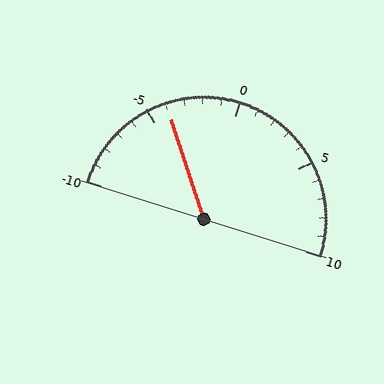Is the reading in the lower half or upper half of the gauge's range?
The reading is in the lower half of the range (-10 to 10).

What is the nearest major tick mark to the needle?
The nearest major tick mark is -5.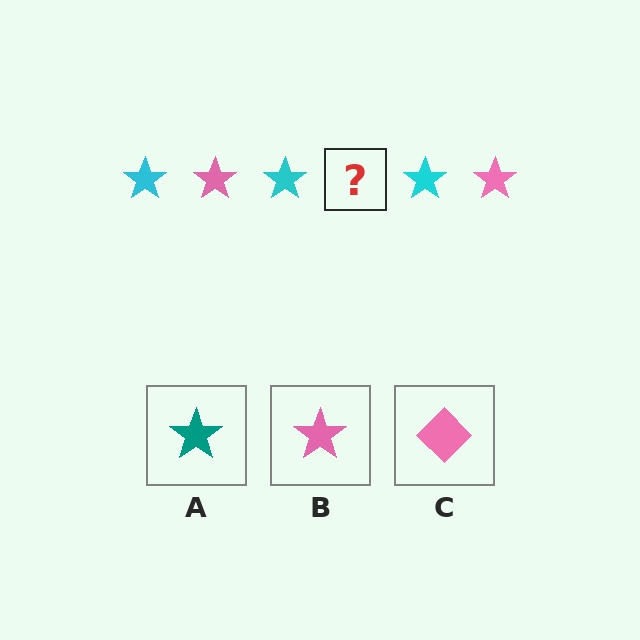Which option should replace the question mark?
Option B.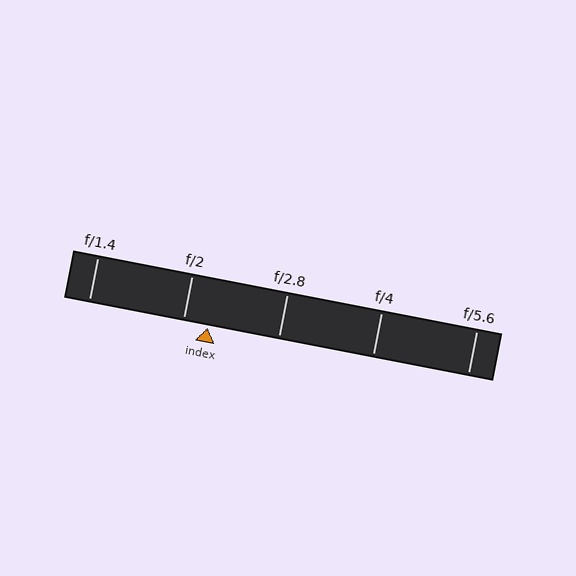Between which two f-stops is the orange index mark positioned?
The index mark is between f/2 and f/2.8.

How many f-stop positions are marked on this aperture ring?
There are 5 f-stop positions marked.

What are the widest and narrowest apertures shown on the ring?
The widest aperture shown is f/1.4 and the narrowest is f/5.6.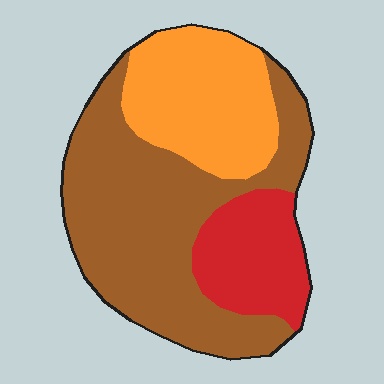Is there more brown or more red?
Brown.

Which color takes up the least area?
Red, at roughly 20%.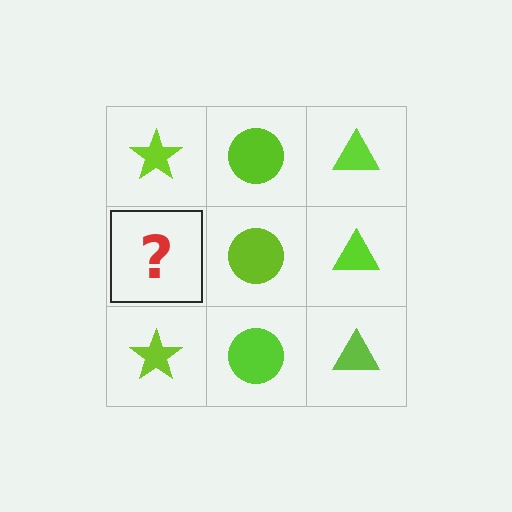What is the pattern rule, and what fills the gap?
The rule is that each column has a consistent shape. The gap should be filled with a lime star.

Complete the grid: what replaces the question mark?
The question mark should be replaced with a lime star.